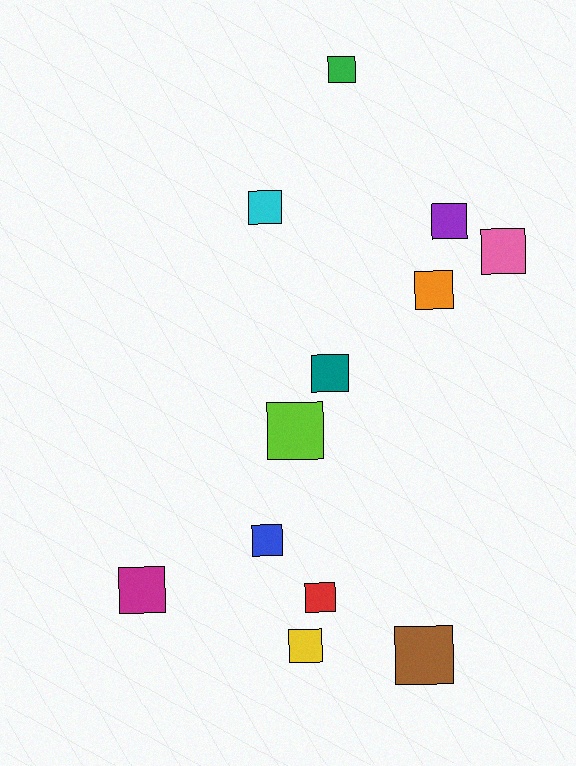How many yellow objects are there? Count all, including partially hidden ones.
There is 1 yellow object.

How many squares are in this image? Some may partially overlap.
There are 12 squares.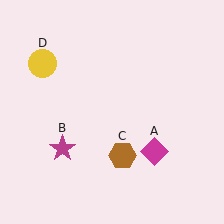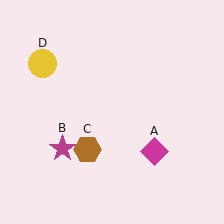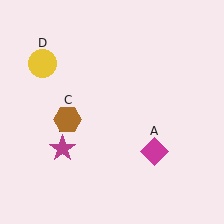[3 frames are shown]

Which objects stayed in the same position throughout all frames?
Magenta diamond (object A) and magenta star (object B) and yellow circle (object D) remained stationary.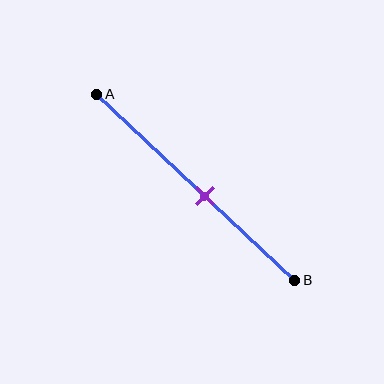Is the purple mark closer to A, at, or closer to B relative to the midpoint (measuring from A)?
The purple mark is closer to point B than the midpoint of segment AB.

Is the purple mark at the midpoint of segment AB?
No, the mark is at about 55% from A, not at the 50% midpoint.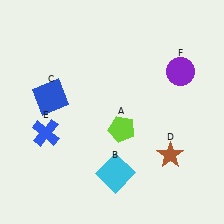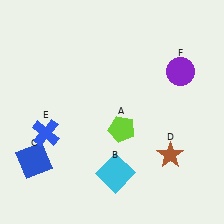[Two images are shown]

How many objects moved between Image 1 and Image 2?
1 object moved between the two images.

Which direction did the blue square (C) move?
The blue square (C) moved down.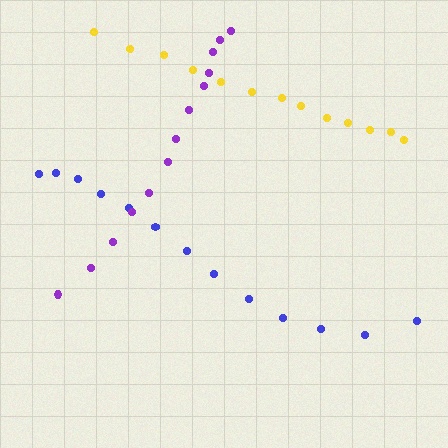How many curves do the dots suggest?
There are 3 distinct paths.